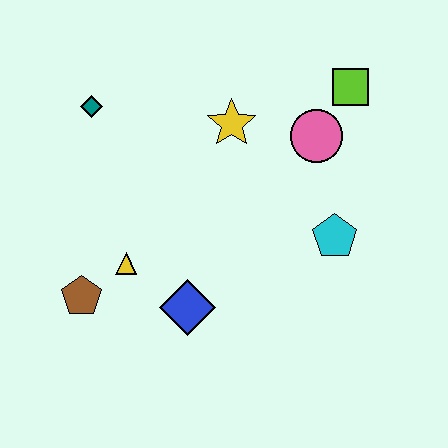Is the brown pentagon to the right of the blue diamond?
No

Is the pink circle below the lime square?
Yes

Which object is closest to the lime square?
The pink circle is closest to the lime square.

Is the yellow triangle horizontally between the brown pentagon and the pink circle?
Yes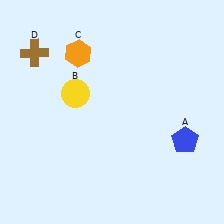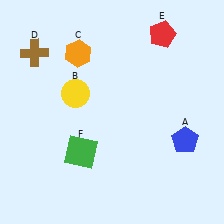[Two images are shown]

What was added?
A red pentagon (E), a green square (F) were added in Image 2.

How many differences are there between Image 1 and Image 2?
There are 2 differences between the two images.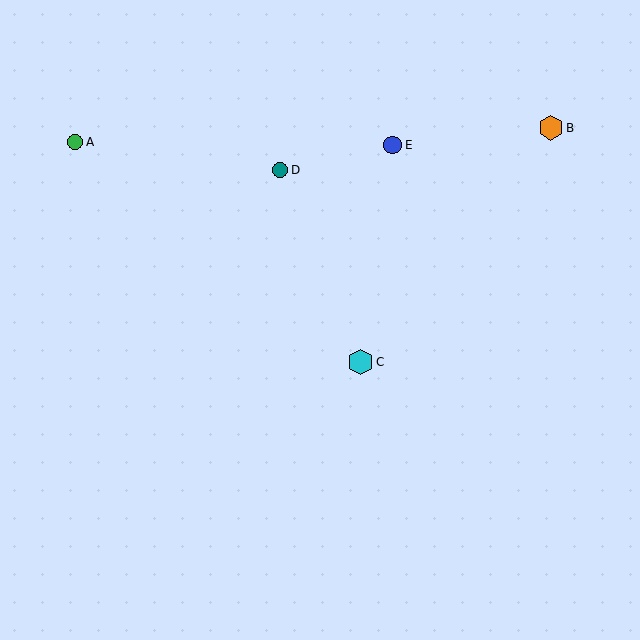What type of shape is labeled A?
Shape A is a green circle.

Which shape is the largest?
The cyan hexagon (labeled C) is the largest.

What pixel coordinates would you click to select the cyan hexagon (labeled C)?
Click at (361, 362) to select the cyan hexagon C.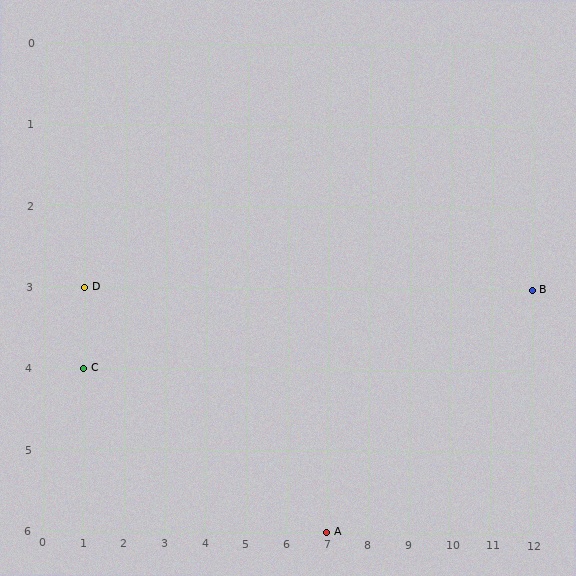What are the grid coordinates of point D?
Point D is at grid coordinates (1, 3).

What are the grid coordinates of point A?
Point A is at grid coordinates (7, 6).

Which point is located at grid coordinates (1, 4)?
Point C is at (1, 4).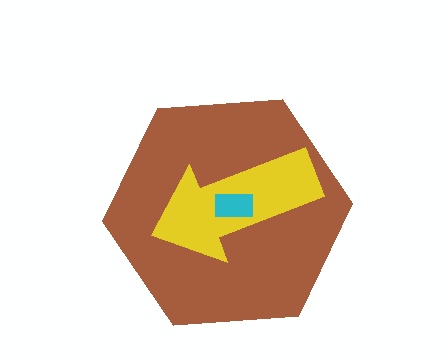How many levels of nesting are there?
3.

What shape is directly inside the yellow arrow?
The cyan rectangle.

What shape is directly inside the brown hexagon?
The yellow arrow.